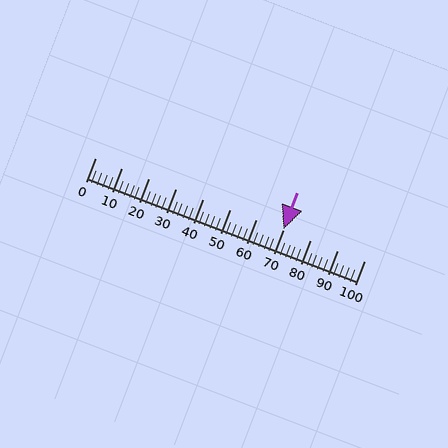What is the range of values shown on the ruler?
The ruler shows values from 0 to 100.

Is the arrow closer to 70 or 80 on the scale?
The arrow is closer to 70.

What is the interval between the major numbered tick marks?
The major tick marks are spaced 10 units apart.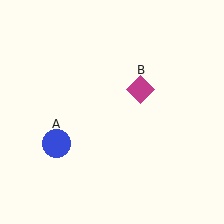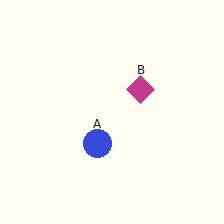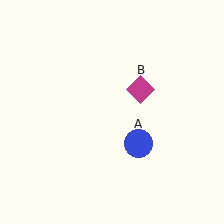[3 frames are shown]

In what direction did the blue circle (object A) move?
The blue circle (object A) moved right.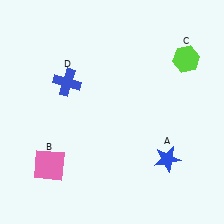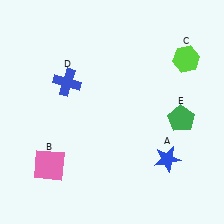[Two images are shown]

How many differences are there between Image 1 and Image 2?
There is 1 difference between the two images.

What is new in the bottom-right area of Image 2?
A green pentagon (E) was added in the bottom-right area of Image 2.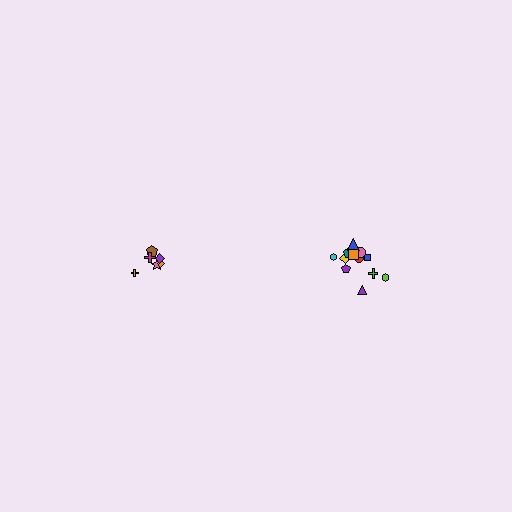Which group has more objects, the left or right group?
The right group.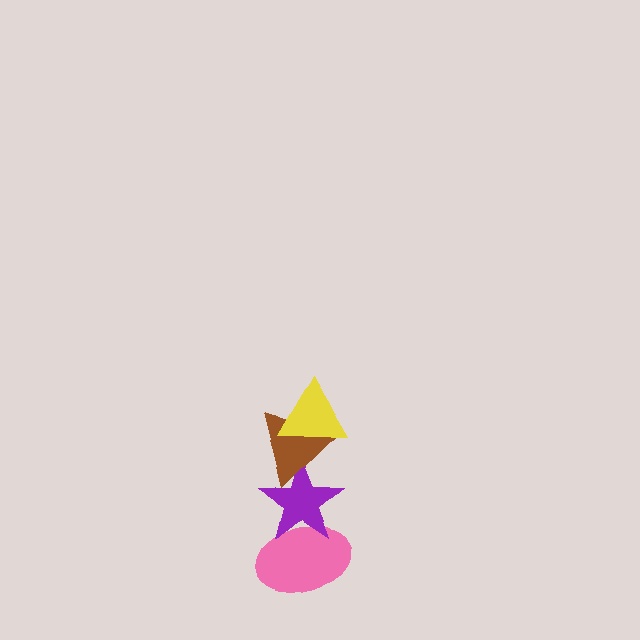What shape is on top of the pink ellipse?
The purple star is on top of the pink ellipse.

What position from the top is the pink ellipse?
The pink ellipse is 4th from the top.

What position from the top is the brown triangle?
The brown triangle is 2nd from the top.